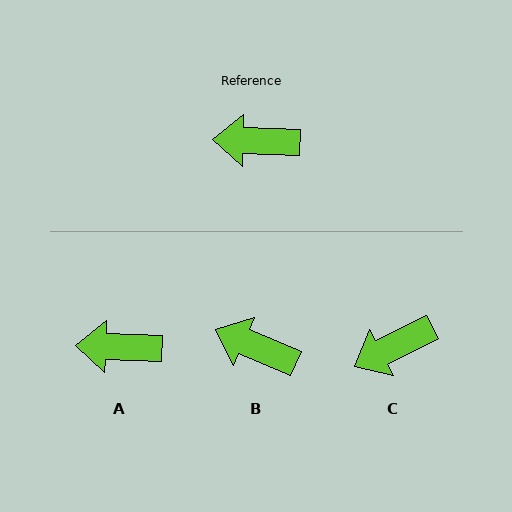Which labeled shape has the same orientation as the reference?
A.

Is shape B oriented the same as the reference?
No, it is off by about 21 degrees.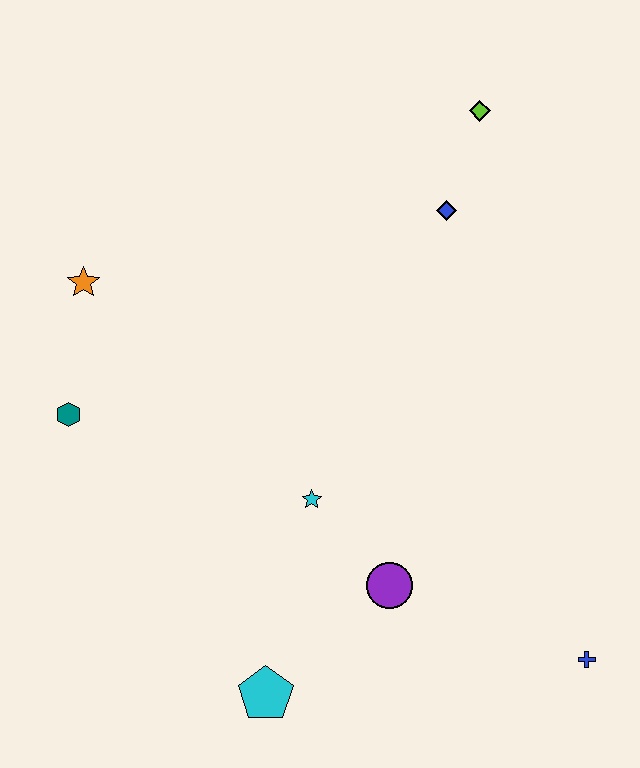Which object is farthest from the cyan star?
The lime diamond is farthest from the cyan star.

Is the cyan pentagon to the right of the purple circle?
No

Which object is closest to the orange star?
The teal hexagon is closest to the orange star.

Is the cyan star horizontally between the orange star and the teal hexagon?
No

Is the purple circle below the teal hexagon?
Yes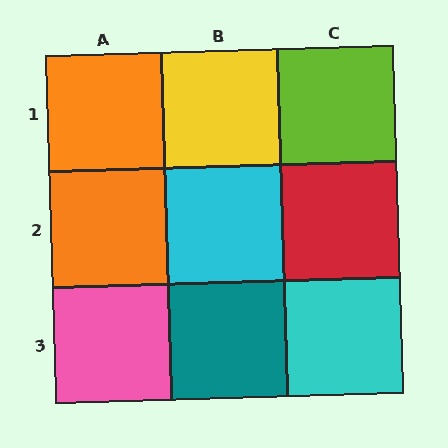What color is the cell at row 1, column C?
Lime.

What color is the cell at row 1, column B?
Yellow.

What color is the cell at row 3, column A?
Pink.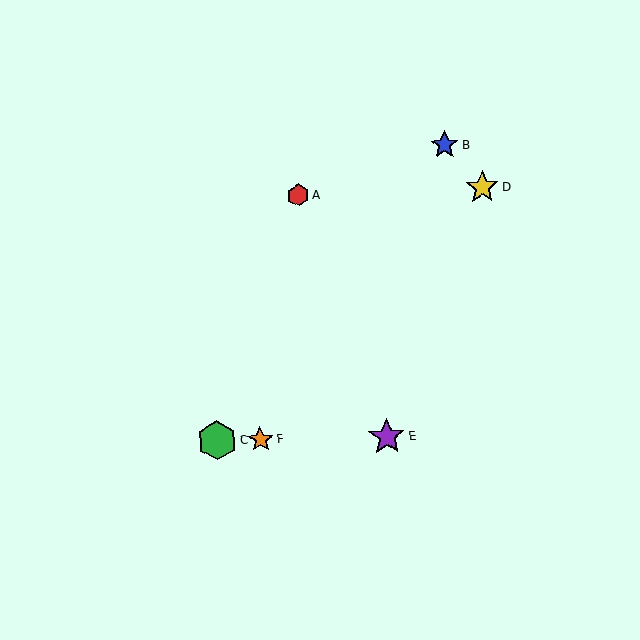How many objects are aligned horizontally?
3 objects (C, E, F) are aligned horizontally.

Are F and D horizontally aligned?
No, F is at y≈440 and D is at y≈187.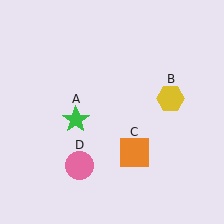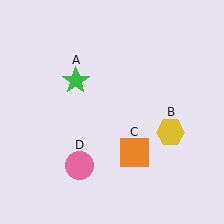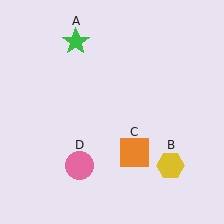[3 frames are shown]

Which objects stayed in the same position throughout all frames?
Orange square (object C) and pink circle (object D) remained stationary.